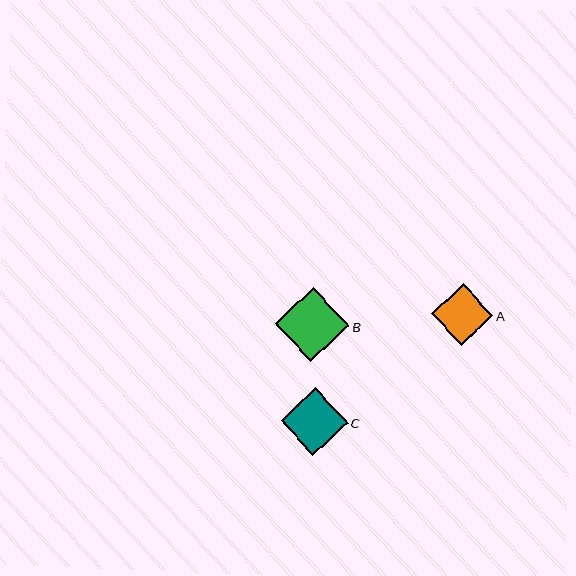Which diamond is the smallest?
Diamond A is the smallest with a size of approximately 61 pixels.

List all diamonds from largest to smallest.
From largest to smallest: B, C, A.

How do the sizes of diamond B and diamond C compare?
Diamond B and diamond C are approximately the same size.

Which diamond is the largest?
Diamond B is the largest with a size of approximately 74 pixels.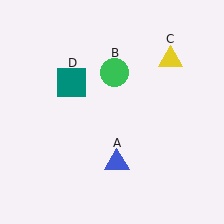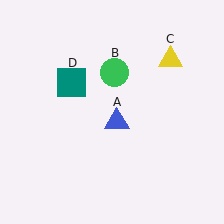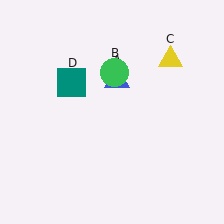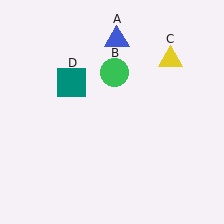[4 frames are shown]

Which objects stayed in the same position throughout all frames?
Green circle (object B) and yellow triangle (object C) and teal square (object D) remained stationary.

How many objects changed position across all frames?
1 object changed position: blue triangle (object A).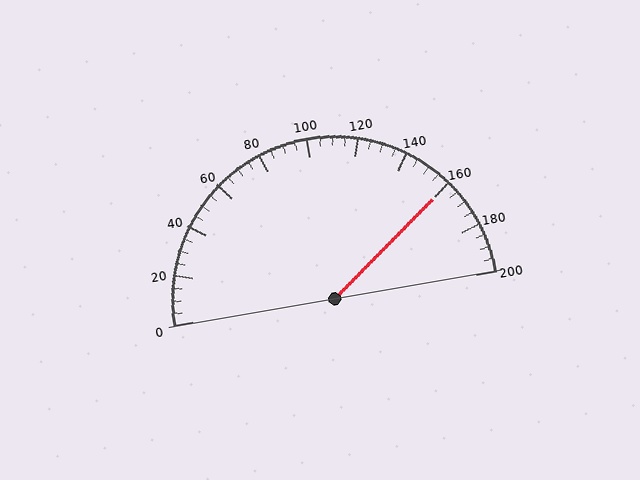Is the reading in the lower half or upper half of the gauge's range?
The reading is in the upper half of the range (0 to 200).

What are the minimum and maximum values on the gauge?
The gauge ranges from 0 to 200.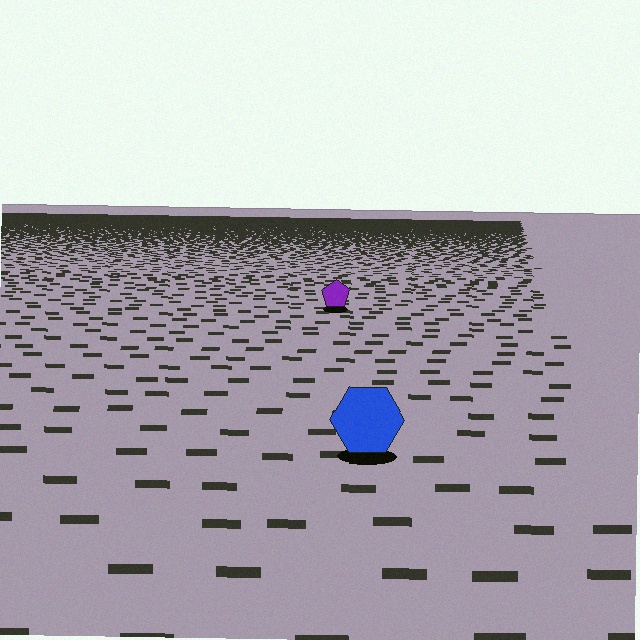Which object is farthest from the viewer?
The purple pentagon is farthest from the viewer. It appears smaller and the ground texture around it is denser.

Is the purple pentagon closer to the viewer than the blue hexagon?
No. The blue hexagon is closer — you can tell from the texture gradient: the ground texture is coarser near it.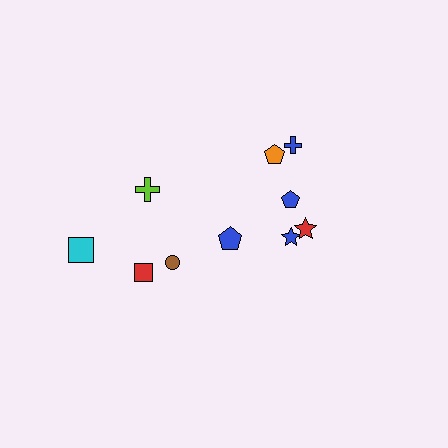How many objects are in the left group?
There are 4 objects.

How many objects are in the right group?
There are 6 objects.